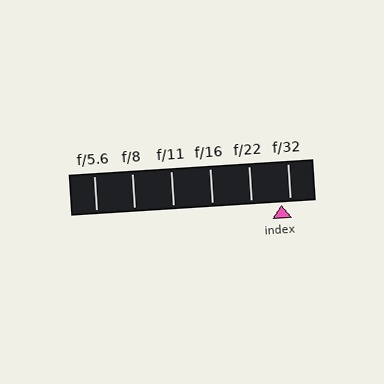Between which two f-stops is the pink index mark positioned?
The index mark is between f/22 and f/32.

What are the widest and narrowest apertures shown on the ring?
The widest aperture shown is f/5.6 and the narrowest is f/32.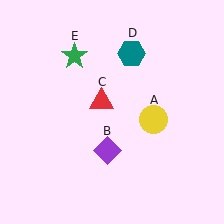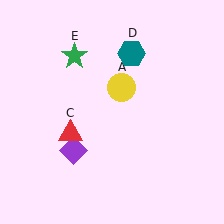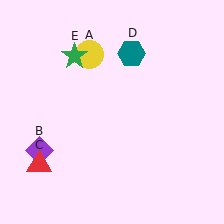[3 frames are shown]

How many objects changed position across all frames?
3 objects changed position: yellow circle (object A), purple diamond (object B), red triangle (object C).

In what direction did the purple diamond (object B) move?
The purple diamond (object B) moved left.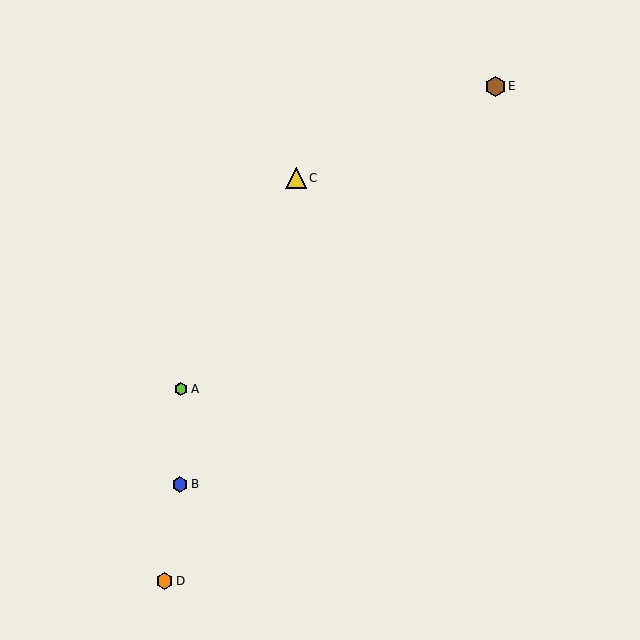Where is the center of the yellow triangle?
The center of the yellow triangle is at (296, 178).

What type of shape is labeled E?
Shape E is a brown hexagon.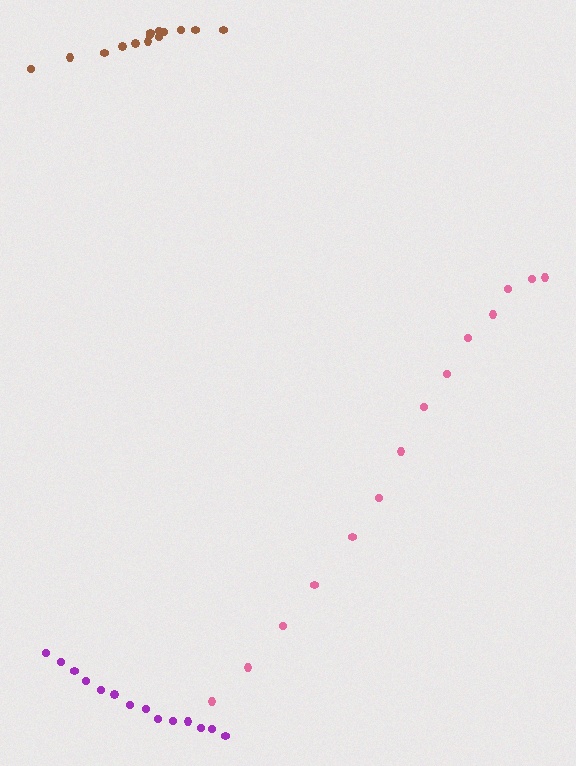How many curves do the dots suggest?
There are 3 distinct paths.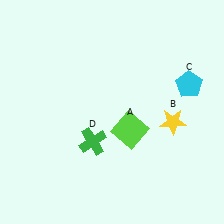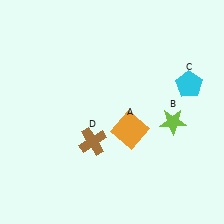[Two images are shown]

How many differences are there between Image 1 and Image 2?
There are 3 differences between the two images.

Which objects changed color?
A changed from lime to orange. B changed from yellow to lime. D changed from green to brown.